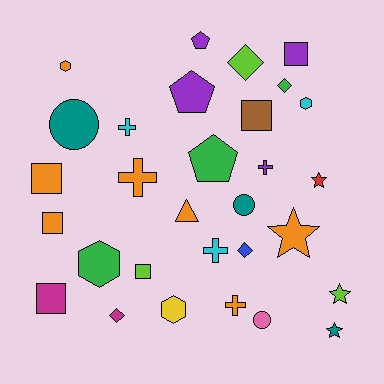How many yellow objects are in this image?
There is 1 yellow object.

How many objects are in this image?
There are 30 objects.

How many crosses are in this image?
There are 5 crosses.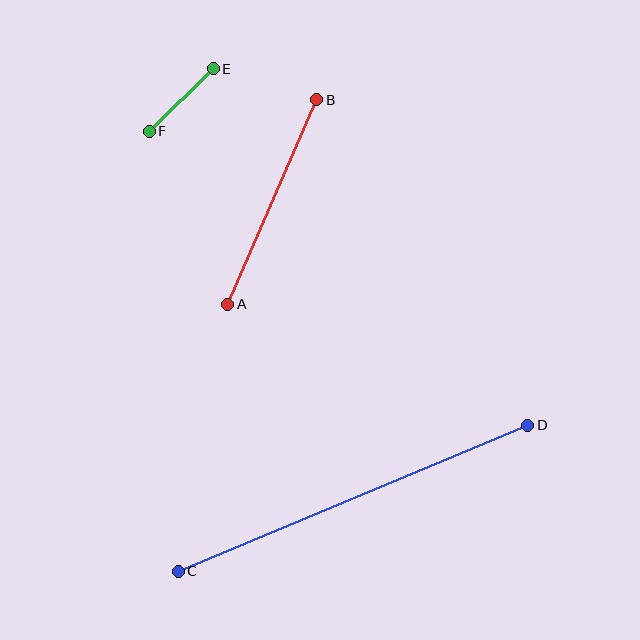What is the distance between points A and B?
The distance is approximately 223 pixels.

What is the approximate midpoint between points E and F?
The midpoint is at approximately (181, 100) pixels.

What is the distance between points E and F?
The distance is approximately 90 pixels.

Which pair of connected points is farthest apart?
Points C and D are farthest apart.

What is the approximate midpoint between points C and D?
The midpoint is at approximately (353, 498) pixels.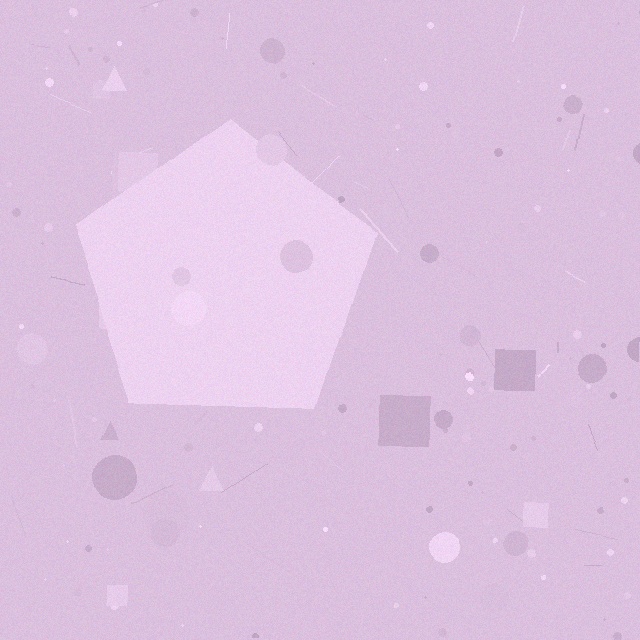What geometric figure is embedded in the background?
A pentagon is embedded in the background.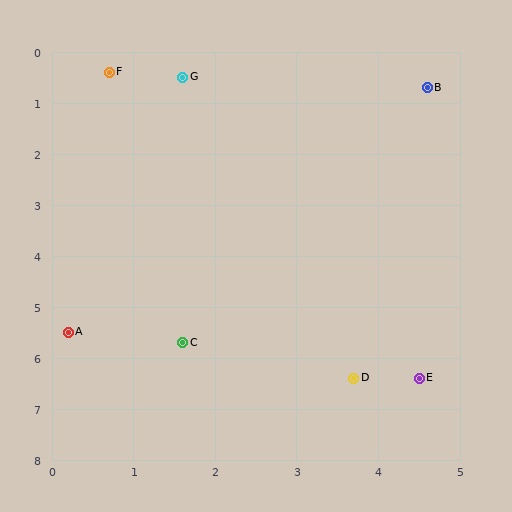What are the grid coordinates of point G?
Point G is at approximately (1.6, 0.5).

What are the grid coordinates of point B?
Point B is at approximately (4.6, 0.7).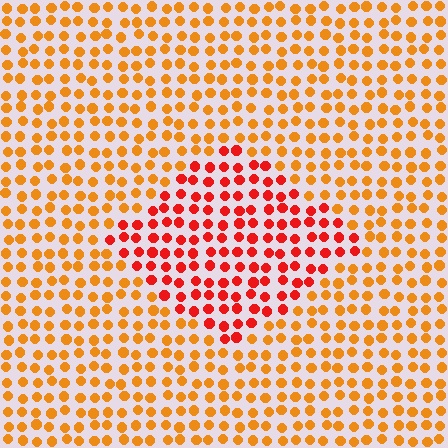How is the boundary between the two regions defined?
The boundary is defined purely by a slight shift in hue (about 34 degrees). Spacing, size, and orientation are identical on both sides.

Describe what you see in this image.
The image is filled with small orange elements in a uniform arrangement. A diamond-shaped region is visible where the elements are tinted to a slightly different hue, forming a subtle color boundary.